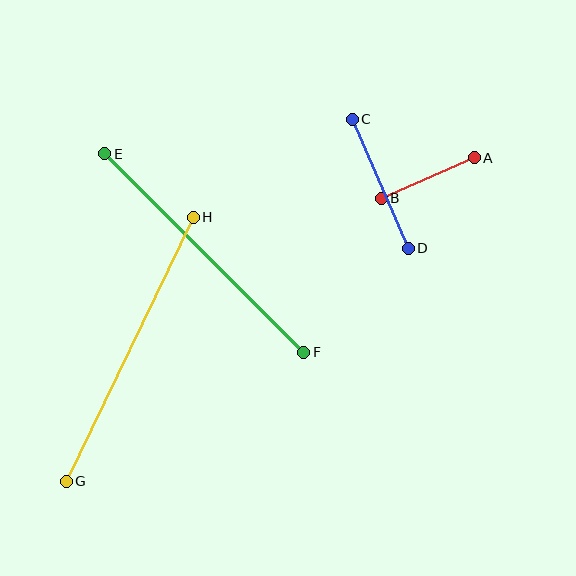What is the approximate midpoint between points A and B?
The midpoint is at approximately (428, 178) pixels.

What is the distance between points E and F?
The distance is approximately 281 pixels.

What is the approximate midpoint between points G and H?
The midpoint is at approximately (130, 349) pixels.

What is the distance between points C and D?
The distance is approximately 141 pixels.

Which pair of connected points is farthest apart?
Points G and H are farthest apart.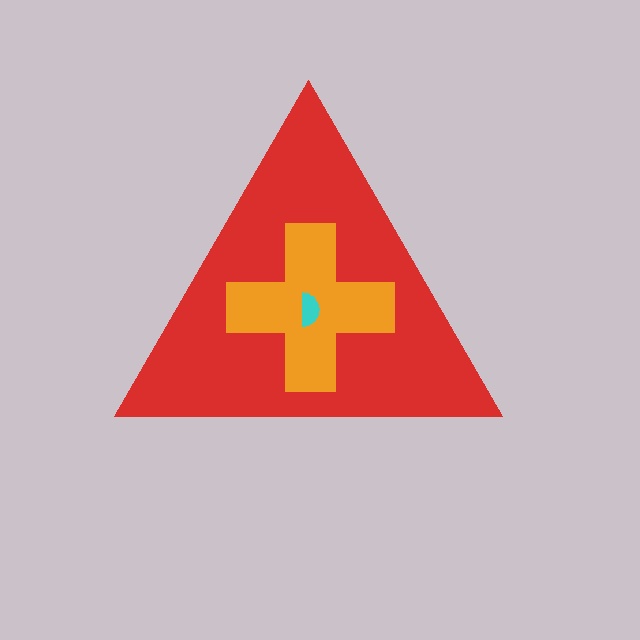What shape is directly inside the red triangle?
The orange cross.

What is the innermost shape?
The cyan semicircle.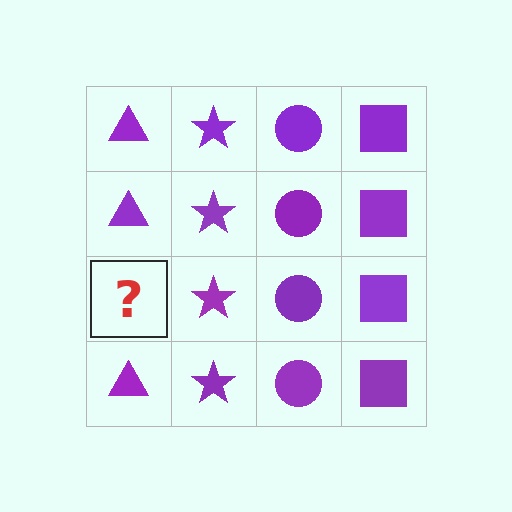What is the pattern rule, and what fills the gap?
The rule is that each column has a consistent shape. The gap should be filled with a purple triangle.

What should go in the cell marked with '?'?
The missing cell should contain a purple triangle.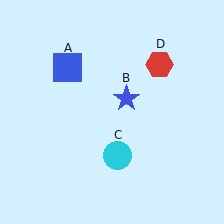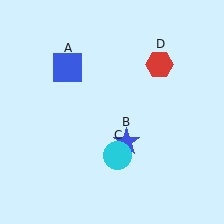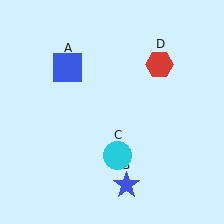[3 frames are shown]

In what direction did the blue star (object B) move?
The blue star (object B) moved down.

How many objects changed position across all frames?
1 object changed position: blue star (object B).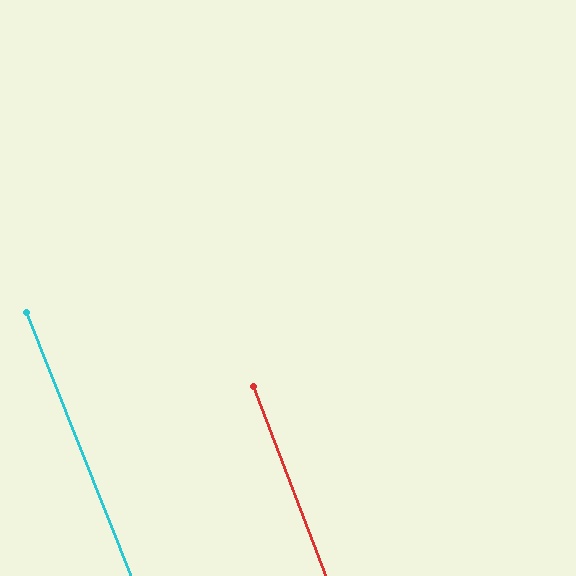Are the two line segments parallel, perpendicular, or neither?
Parallel — their directions differ by only 0.8°.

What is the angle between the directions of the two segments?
Approximately 1 degree.